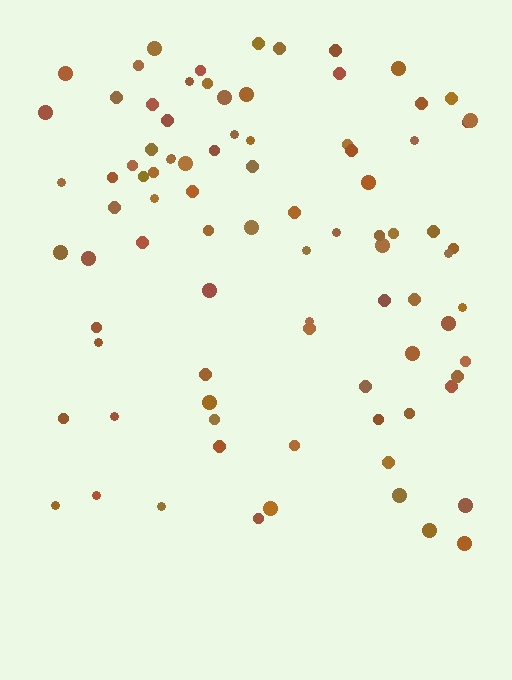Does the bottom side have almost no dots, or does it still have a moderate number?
Still a moderate number, just noticeably fewer than the top.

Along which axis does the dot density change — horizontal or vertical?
Vertical.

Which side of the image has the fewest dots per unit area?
The bottom.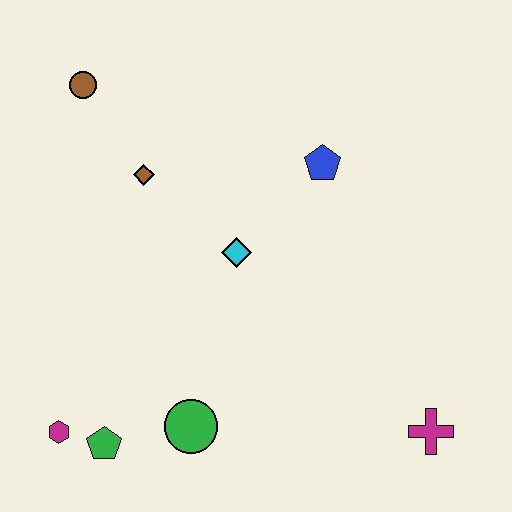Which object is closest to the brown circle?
The brown diamond is closest to the brown circle.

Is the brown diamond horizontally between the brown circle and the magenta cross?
Yes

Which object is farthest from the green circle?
The brown circle is farthest from the green circle.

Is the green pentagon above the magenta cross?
No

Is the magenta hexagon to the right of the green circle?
No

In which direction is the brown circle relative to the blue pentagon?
The brown circle is to the left of the blue pentagon.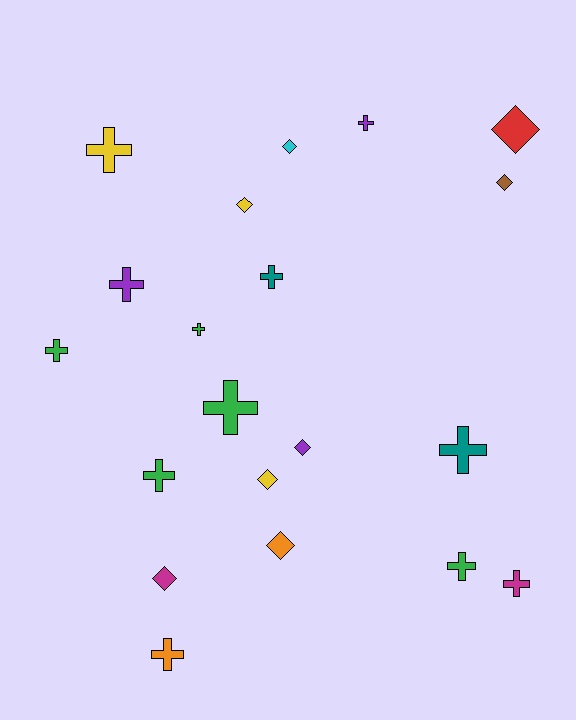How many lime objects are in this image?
There are no lime objects.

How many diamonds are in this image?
There are 8 diamonds.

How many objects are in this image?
There are 20 objects.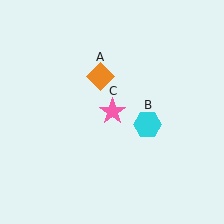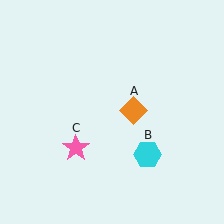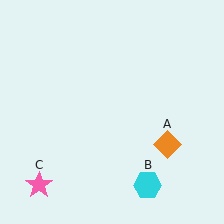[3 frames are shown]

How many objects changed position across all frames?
3 objects changed position: orange diamond (object A), cyan hexagon (object B), pink star (object C).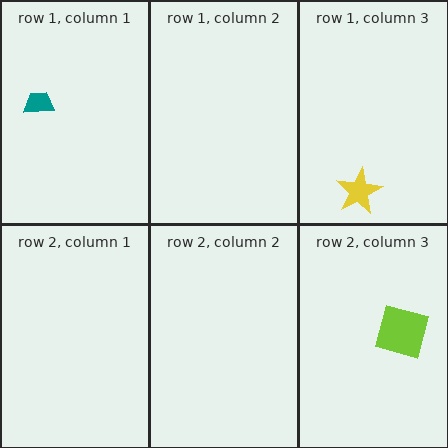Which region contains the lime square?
The row 2, column 3 region.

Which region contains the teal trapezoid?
The row 1, column 1 region.